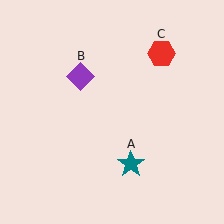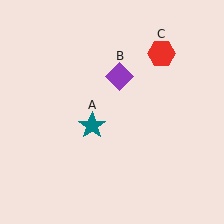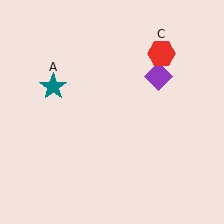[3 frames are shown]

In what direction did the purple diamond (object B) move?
The purple diamond (object B) moved right.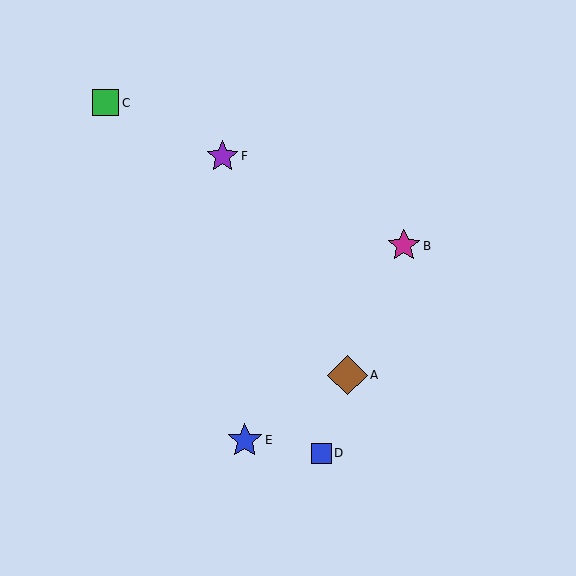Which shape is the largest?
The brown diamond (labeled A) is the largest.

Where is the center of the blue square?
The center of the blue square is at (321, 453).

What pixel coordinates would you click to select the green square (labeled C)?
Click at (106, 103) to select the green square C.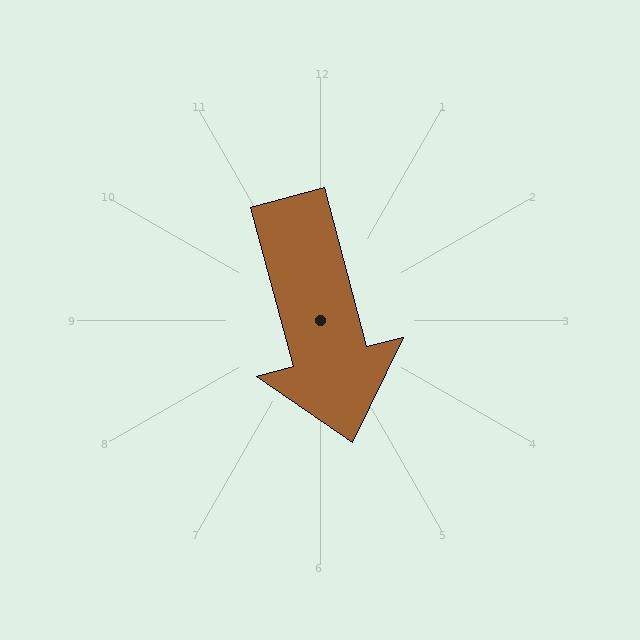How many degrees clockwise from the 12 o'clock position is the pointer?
Approximately 165 degrees.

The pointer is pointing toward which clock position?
Roughly 6 o'clock.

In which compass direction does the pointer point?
South.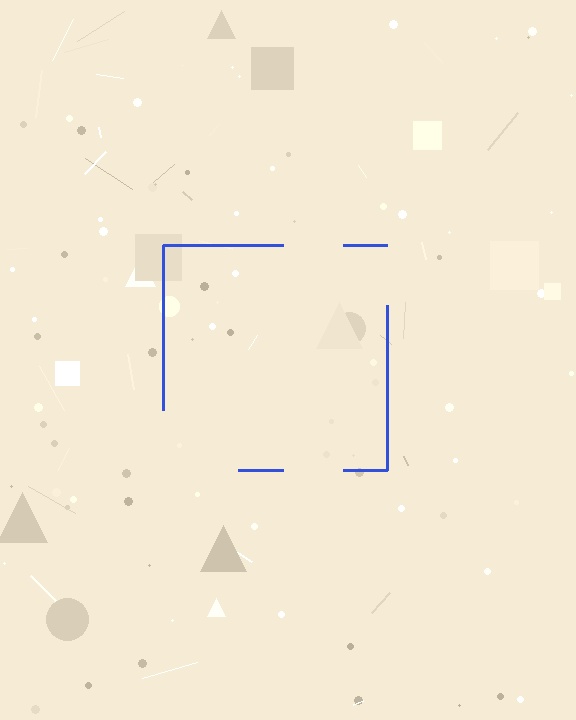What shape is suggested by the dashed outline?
The dashed outline suggests a square.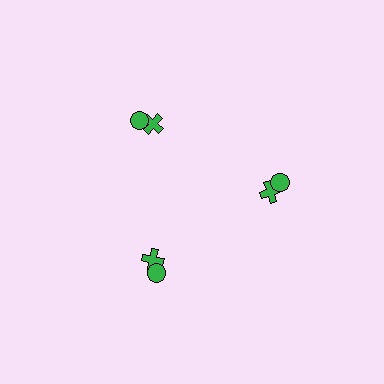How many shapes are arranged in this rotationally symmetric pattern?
There are 6 shapes, arranged in 3 groups of 2.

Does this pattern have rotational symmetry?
Yes, this pattern has 3-fold rotational symmetry. It looks the same after rotating 120 degrees around the center.